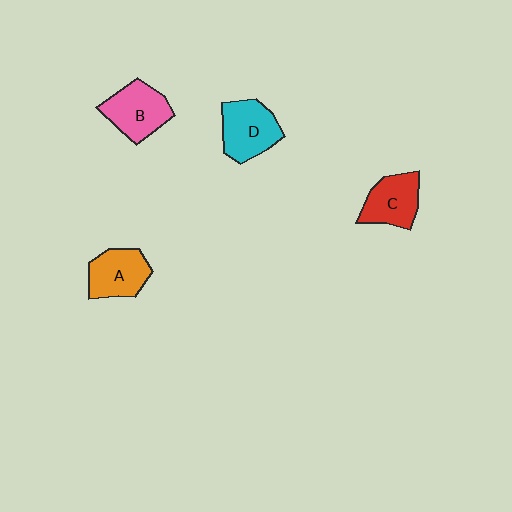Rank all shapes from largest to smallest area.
From largest to smallest: D (cyan), B (pink), A (orange), C (red).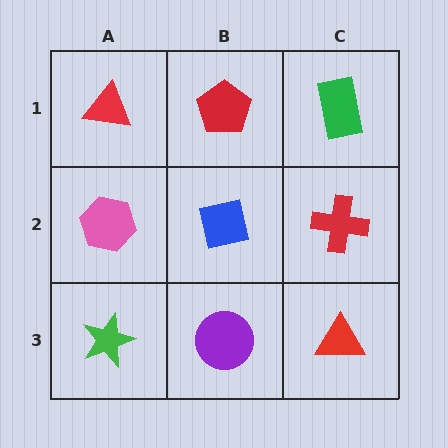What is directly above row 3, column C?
A red cross.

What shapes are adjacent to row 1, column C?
A red cross (row 2, column C), a red pentagon (row 1, column B).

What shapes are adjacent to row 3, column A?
A pink hexagon (row 2, column A), a purple circle (row 3, column B).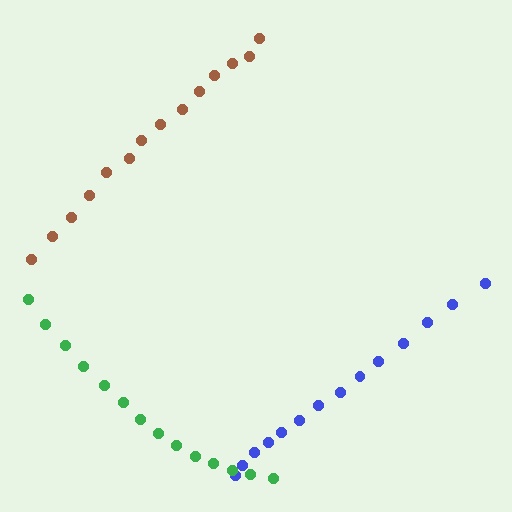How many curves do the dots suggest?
There are 3 distinct paths.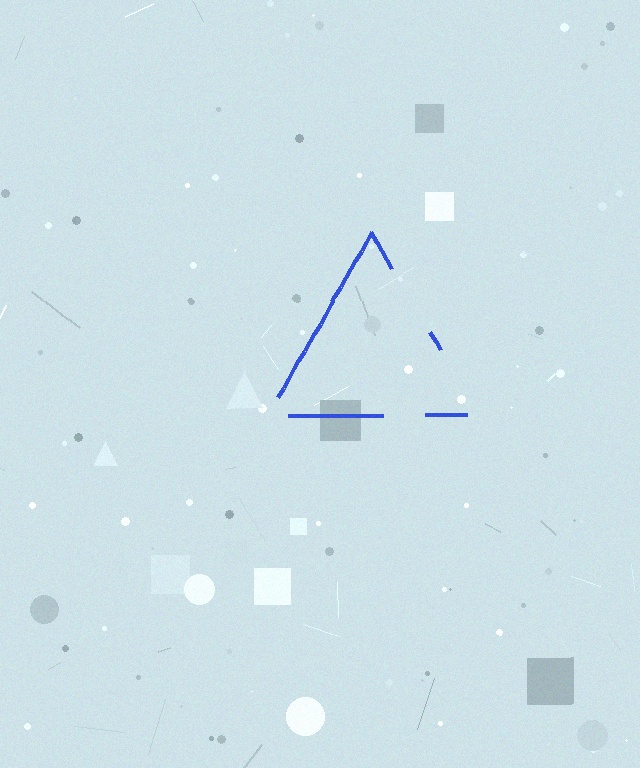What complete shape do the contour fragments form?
The contour fragments form a triangle.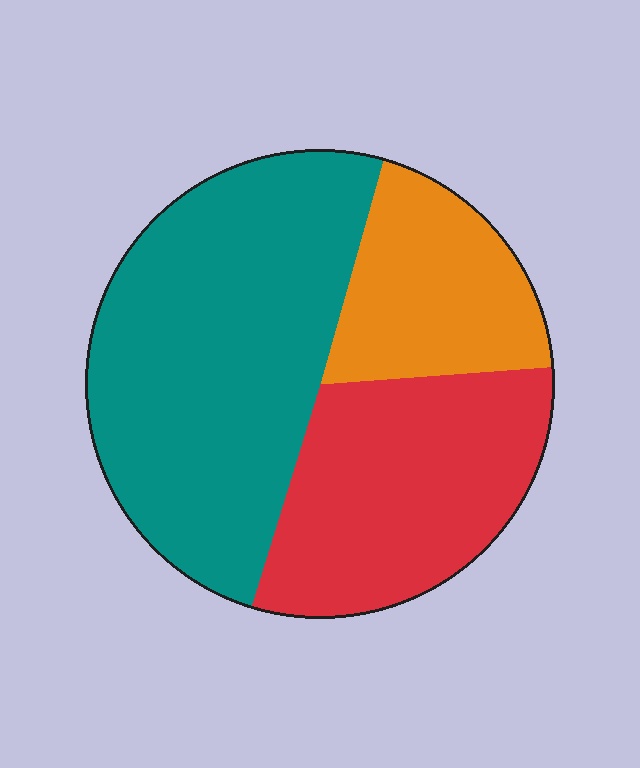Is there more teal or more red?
Teal.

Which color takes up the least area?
Orange, at roughly 20%.